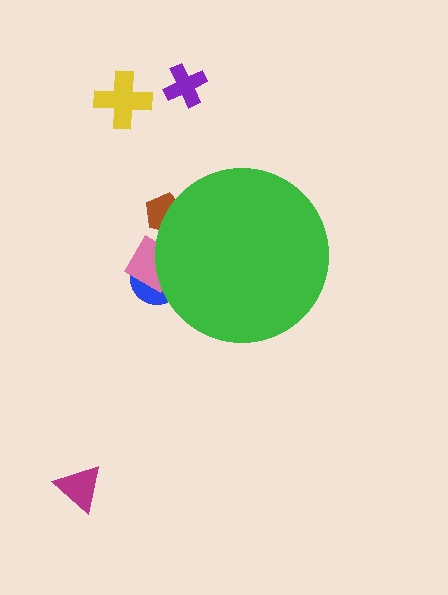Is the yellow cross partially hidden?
No, the yellow cross is fully visible.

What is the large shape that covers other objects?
A green circle.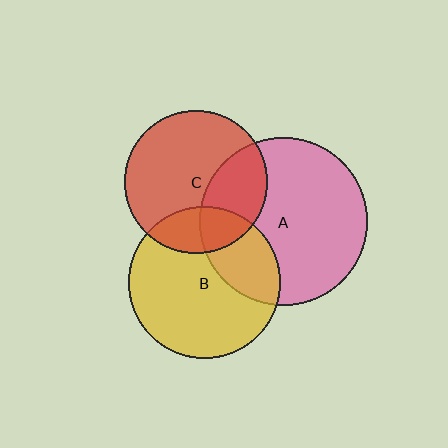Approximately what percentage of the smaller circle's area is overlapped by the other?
Approximately 20%.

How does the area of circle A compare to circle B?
Approximately 1.2 times.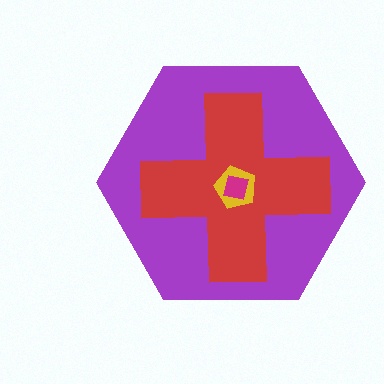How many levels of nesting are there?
4.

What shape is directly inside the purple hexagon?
The red cross.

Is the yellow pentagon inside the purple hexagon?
Yes.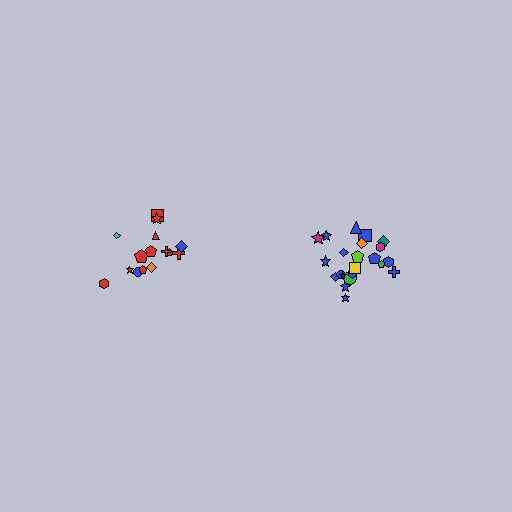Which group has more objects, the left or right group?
The right group.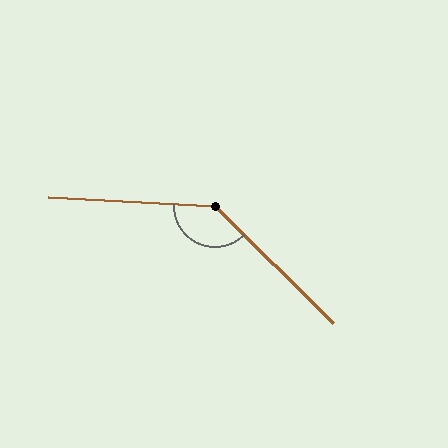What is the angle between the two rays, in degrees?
Approximately 138 degrees.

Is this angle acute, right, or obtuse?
It is obtuse.